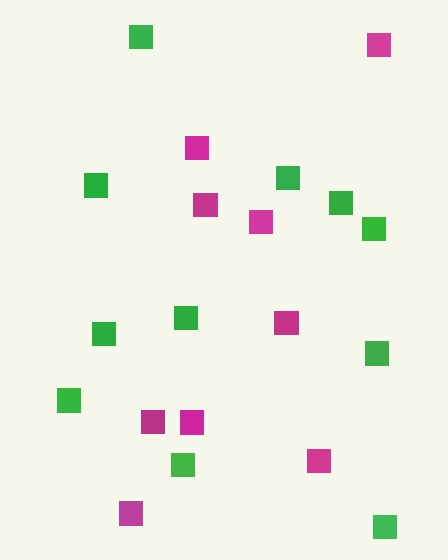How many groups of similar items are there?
There are 2 groups: one group of green squares (11) and one group of magenta squares (9).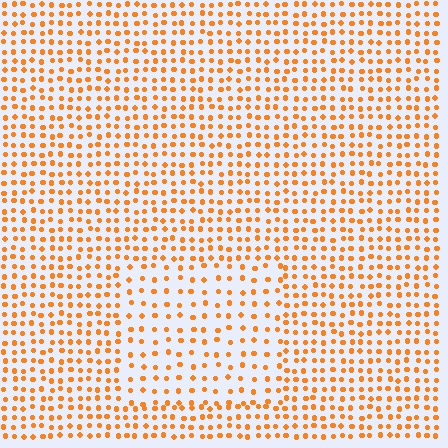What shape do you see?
I see a rectangle.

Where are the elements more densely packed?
The elements are more densely packed outside the rectangle boundary.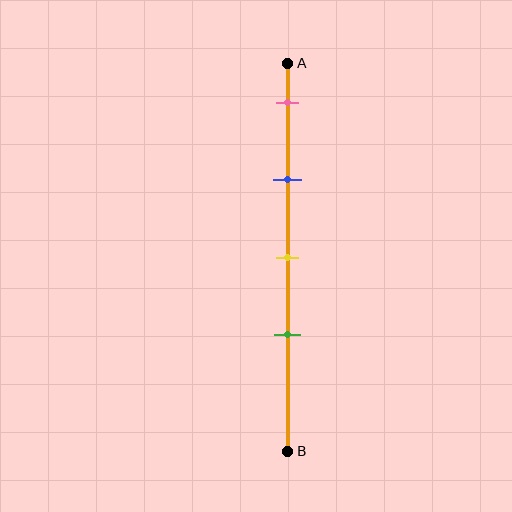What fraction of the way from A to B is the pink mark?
The pink mark is approximately 10% (0.1) of the way from A to B.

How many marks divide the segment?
There are 4 marks dividing the segment.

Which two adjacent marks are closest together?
The yellow and green marks are the closest adjacent pair.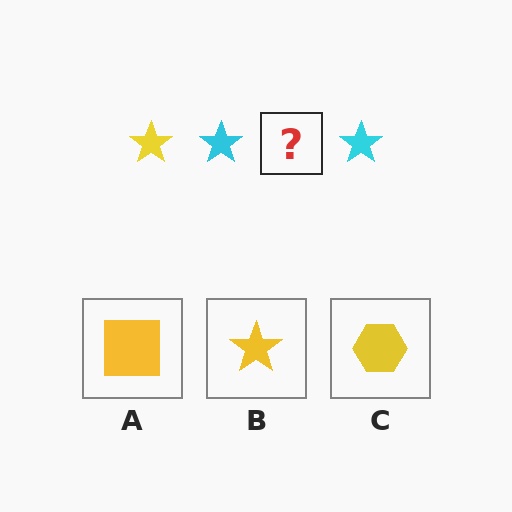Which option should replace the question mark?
Option B.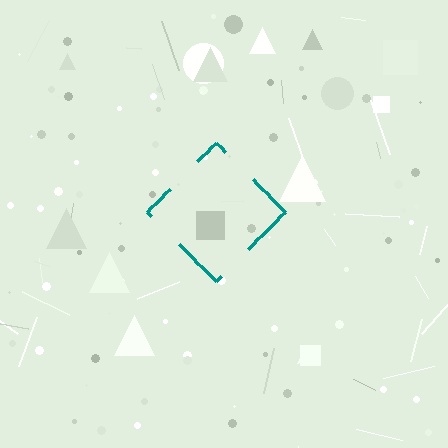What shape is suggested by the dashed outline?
The dashed outline suggests a diamond.